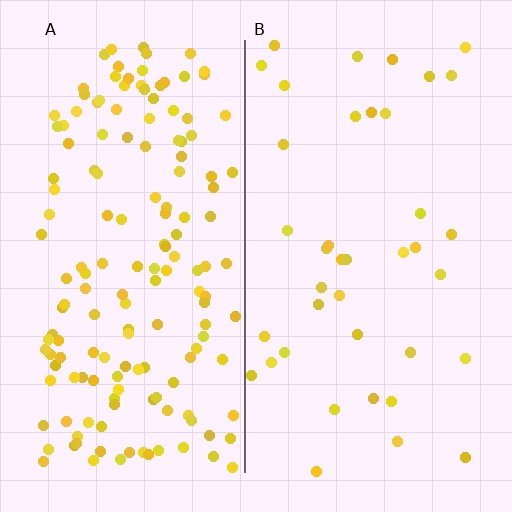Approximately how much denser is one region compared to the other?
Approximately 4.1× — region A over region B.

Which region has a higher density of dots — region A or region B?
A (the left).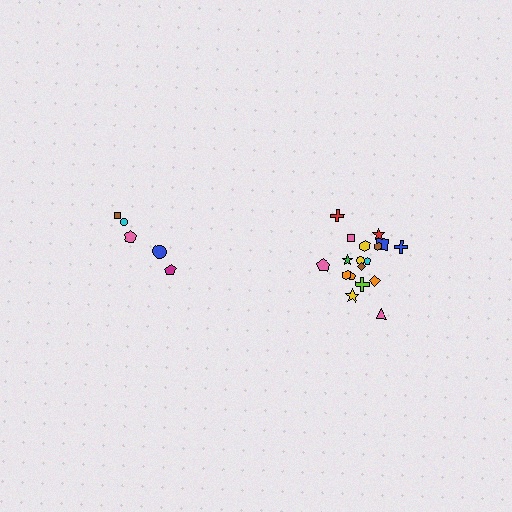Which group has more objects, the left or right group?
The right group.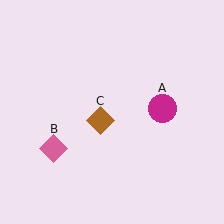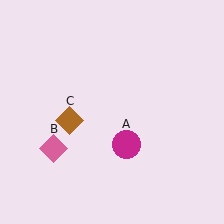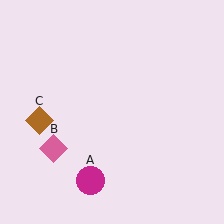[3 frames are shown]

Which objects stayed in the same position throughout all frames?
Pink diamond (object B) remained stationary.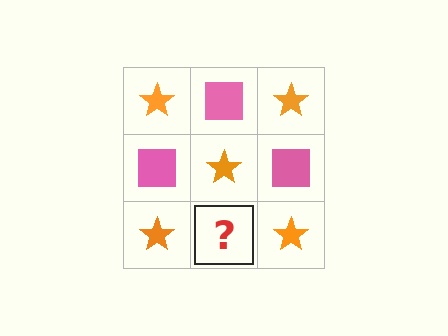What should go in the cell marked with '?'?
The missing cell should contain a pink square.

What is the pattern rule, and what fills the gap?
The rule is that it alternates orange star and pink square in a checkerboard pattern. The gap should be filled with a pink square.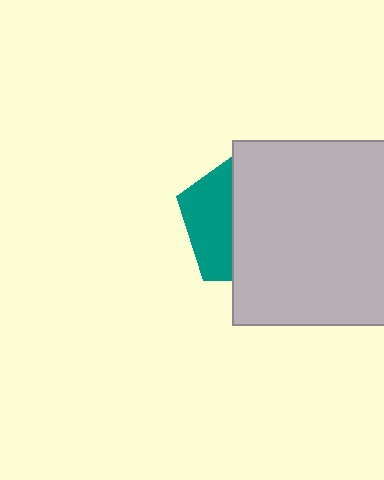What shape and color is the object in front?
The object in front is a light gray square.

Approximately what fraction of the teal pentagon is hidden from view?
Roughly 66% of the teal pentagon is hidden behind the light gray square.